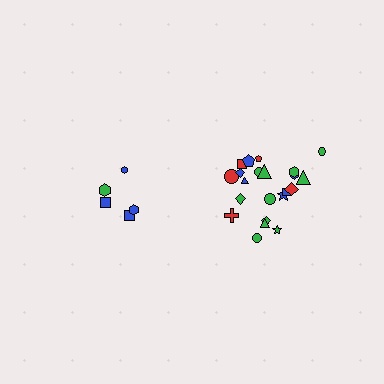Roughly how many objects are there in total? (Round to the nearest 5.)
Roughly 25 objects in total.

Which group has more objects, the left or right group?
The right group.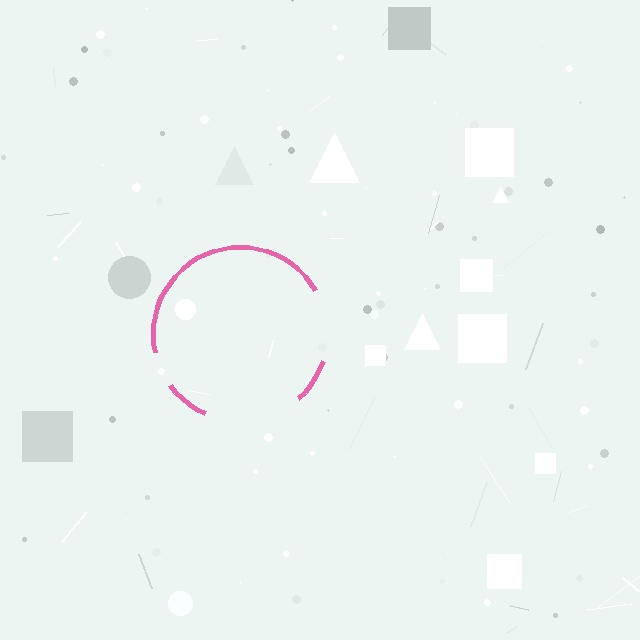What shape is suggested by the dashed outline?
The dashed outline suggests a circle.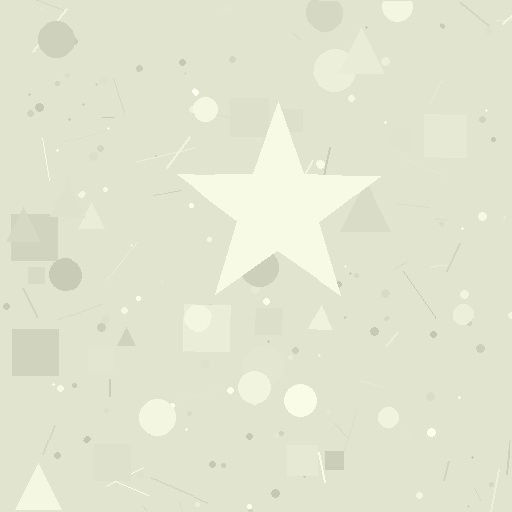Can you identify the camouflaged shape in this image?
The camouflaged shape is a star.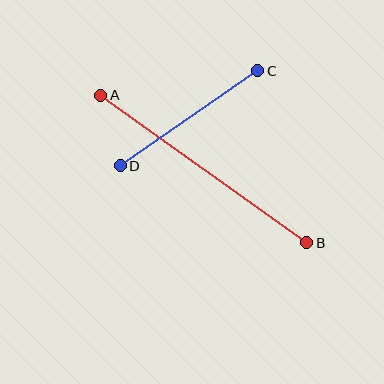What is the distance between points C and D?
The distance is approximately 167 pixels.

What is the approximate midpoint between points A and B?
The midpoint is at approximately (204, 169) pixels.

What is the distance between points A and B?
The distance is approximately 253 pixels.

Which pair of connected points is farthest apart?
Points A and B are farthest apart.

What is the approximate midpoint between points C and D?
The midpoint is at approximately (189, 118) pixels.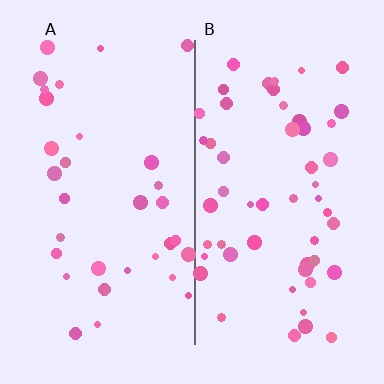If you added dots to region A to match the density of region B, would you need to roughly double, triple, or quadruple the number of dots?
Approximately double.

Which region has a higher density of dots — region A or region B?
B (the right).